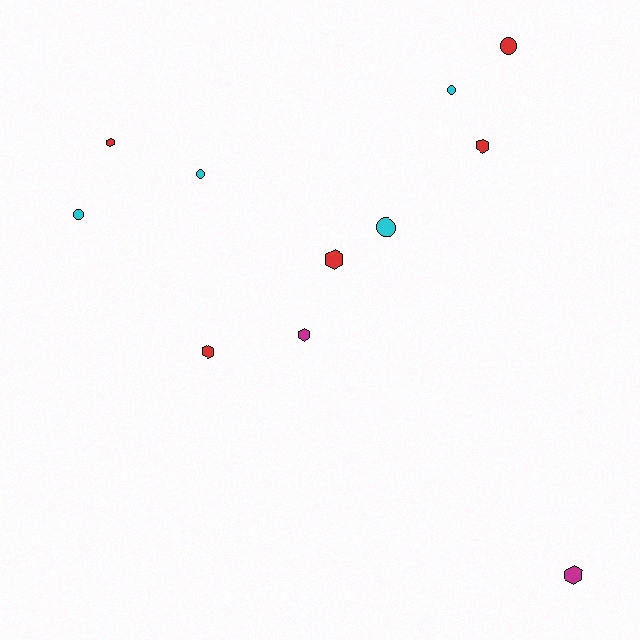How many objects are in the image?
There are 11 objects.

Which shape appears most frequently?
Hexagon, with 6 objects.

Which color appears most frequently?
Red, with 5 objects.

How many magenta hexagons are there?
There are 2 magenta hexagons.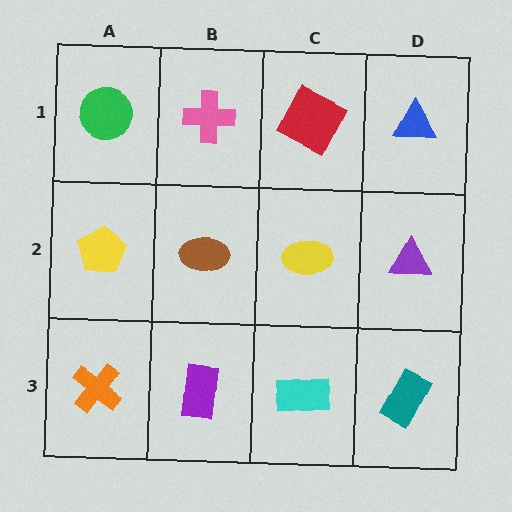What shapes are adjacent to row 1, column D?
A purple triangle (row 2, column D), a red square (row 1, column C).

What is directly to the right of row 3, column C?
A teal rectangle.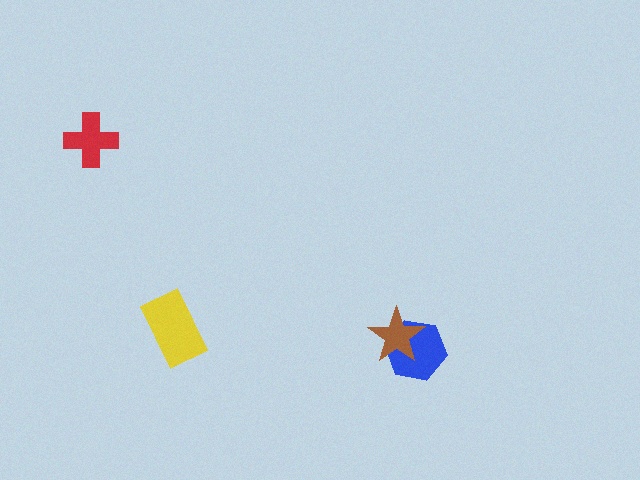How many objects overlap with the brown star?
1 object overlaps with the brown star.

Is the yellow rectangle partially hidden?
No, no other shape covers it.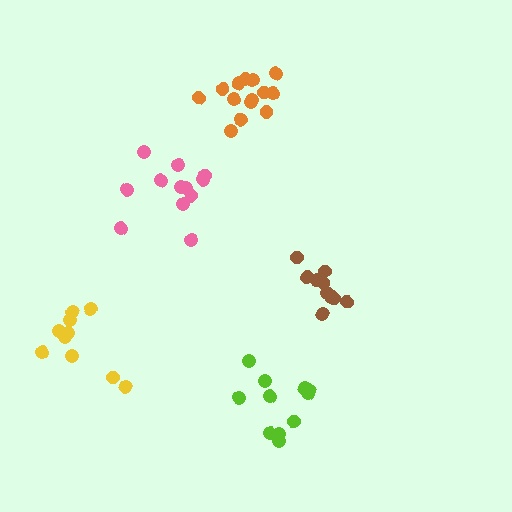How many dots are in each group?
Group 1: 11 dots, Group 2: 14 dots, Group 3: 12 dots, Group 4: 10 dots, Group 5: 11 dots (58 total).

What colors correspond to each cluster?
The clusters are colored: brown, orange, pink, yellow, lime.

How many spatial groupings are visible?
There are 5 spatial groupings.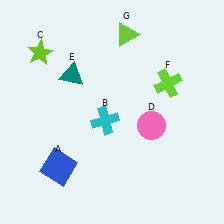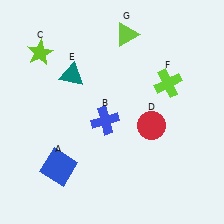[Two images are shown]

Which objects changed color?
B changed from cyan to blue. D changed from pink to red.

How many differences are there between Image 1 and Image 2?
There are 2 differences between the two images.